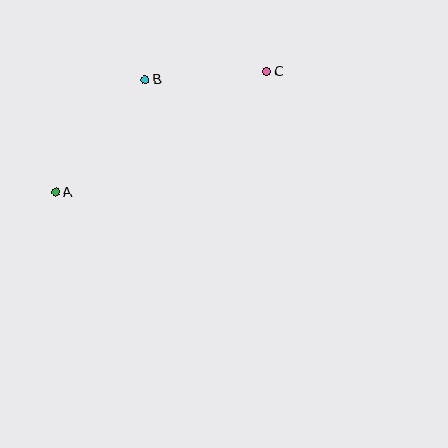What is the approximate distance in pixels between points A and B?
The distance between A and B is approximately 143 pixels.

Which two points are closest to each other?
Points B and C are closest to each other.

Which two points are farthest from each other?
Points A and C are farthest from each other.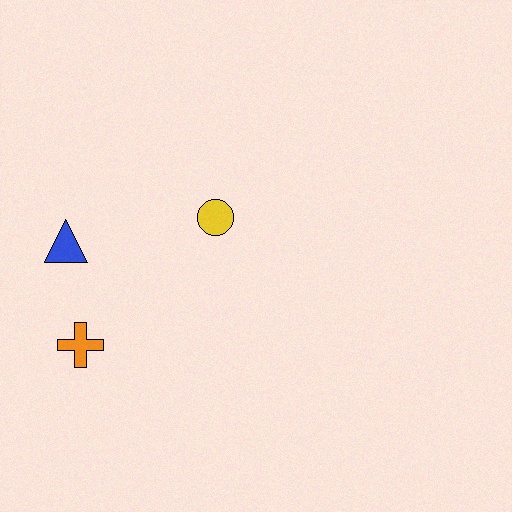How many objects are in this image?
There are 3 objects.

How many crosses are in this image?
There is 1 cross.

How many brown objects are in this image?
There are no brown objects.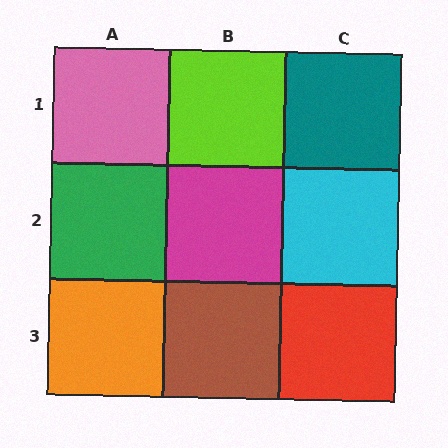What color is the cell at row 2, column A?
Green.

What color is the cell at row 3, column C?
Red.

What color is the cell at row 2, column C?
Cyan.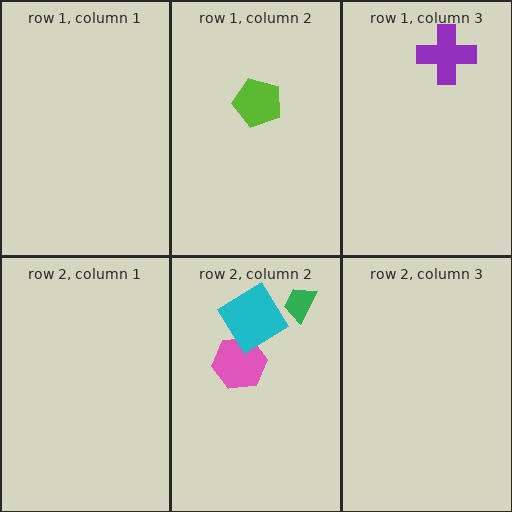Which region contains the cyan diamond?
The row 2, column 2 region.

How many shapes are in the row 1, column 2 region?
1.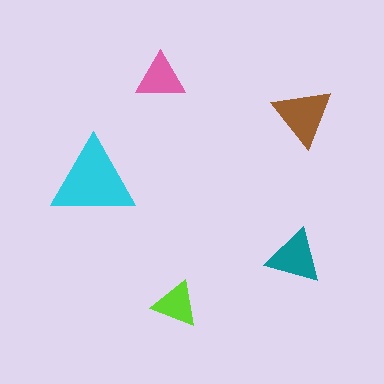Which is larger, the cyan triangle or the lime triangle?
The cyan one.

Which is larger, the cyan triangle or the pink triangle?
The cyan one.